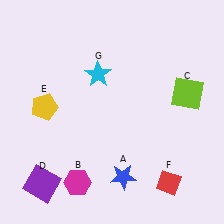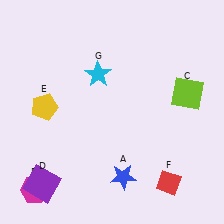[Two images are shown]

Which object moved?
The magenta hexagon (B) moved left.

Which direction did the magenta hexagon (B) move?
The magenta hexagon (B) moved left.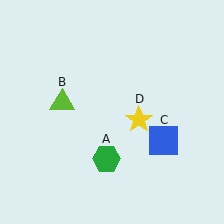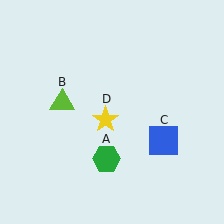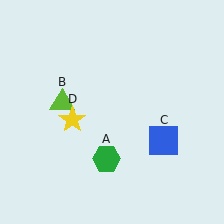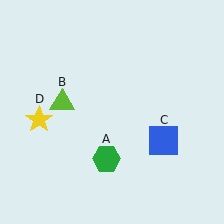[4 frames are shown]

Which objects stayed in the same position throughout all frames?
Green hexagon (object A) and lime triangle (object B) and blue square (object C) remained stationary.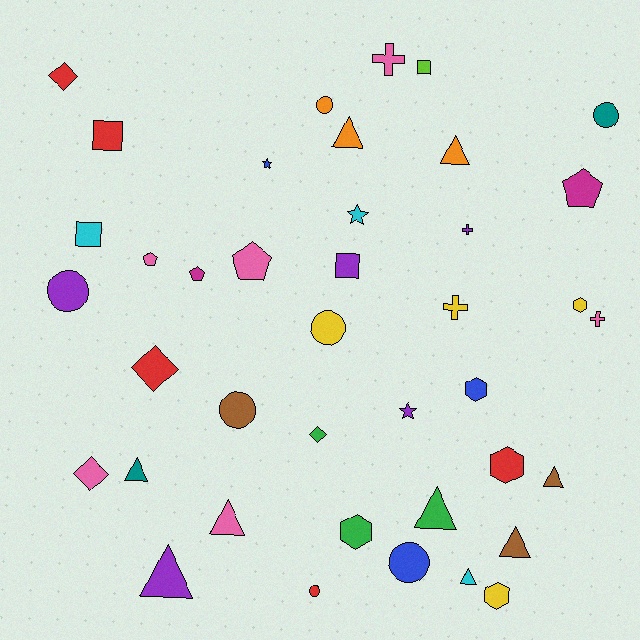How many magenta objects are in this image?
There are 2 magenta objects.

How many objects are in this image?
There are 40 objects.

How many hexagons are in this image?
There are 5 hexagons.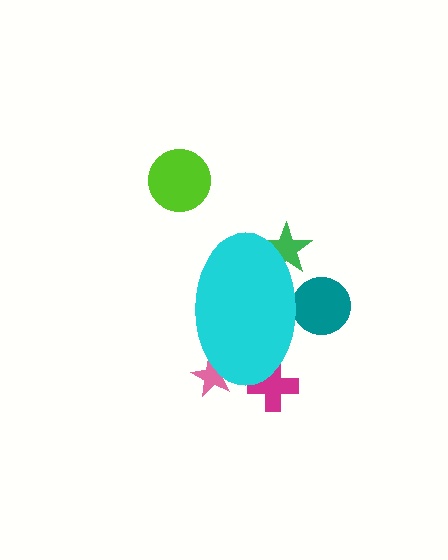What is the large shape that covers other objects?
A cyan ellipse.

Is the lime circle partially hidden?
No, the lime circle is fully visible.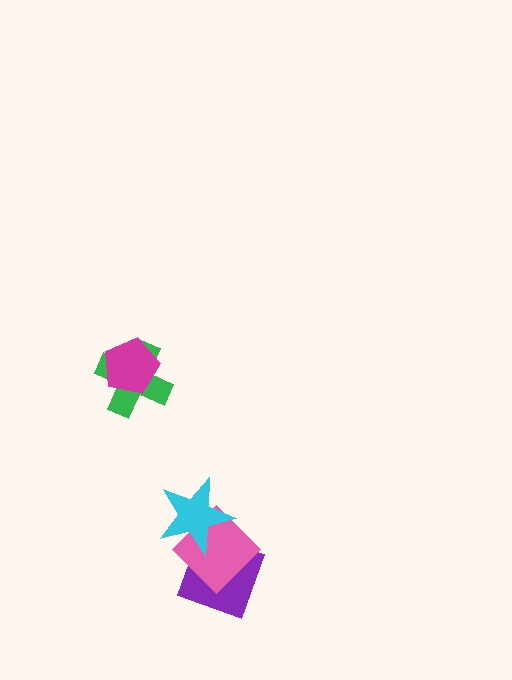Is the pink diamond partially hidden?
Yes, it is partially covered by another shape.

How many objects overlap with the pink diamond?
2 objects overlap with the pink diamond.